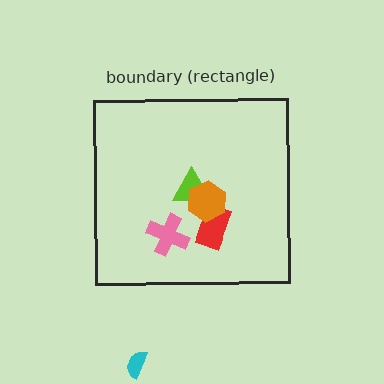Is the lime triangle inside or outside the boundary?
Inside.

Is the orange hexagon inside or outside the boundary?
Inside.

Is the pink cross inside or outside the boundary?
Inside.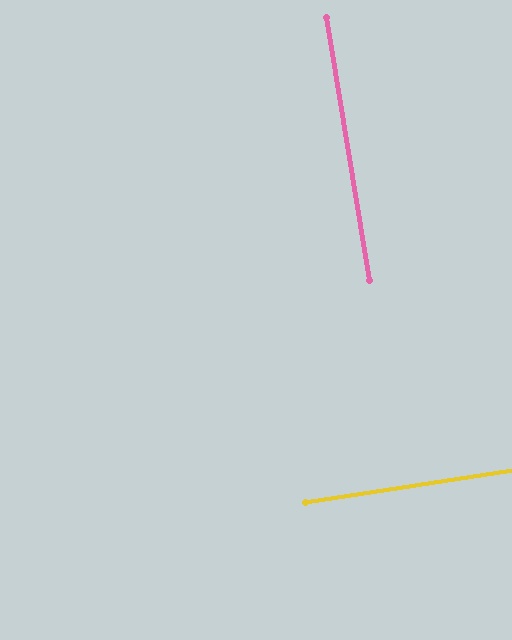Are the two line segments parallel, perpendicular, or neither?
Perpendicular — they meet at approximately 90°.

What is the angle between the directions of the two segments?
Approximately 90 degrees.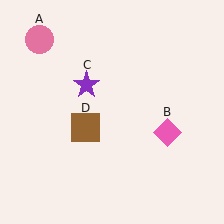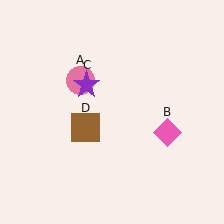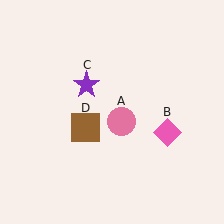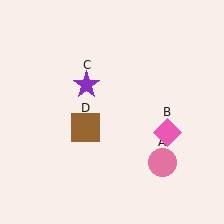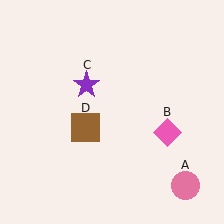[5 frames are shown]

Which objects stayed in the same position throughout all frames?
Pink diamond (object B) and purple star (object C) and brown square (object D) remained stationary.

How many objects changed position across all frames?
1 object changed position: pink circle (object A).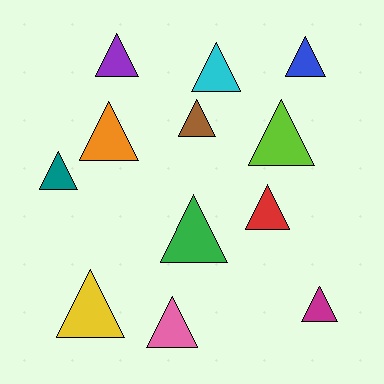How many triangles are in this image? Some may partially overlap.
There are 12 triangles.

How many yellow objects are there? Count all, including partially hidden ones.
There is 1 yellow object.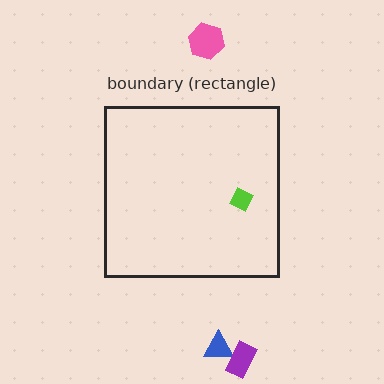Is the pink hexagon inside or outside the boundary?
Outside.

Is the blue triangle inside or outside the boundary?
Outside.